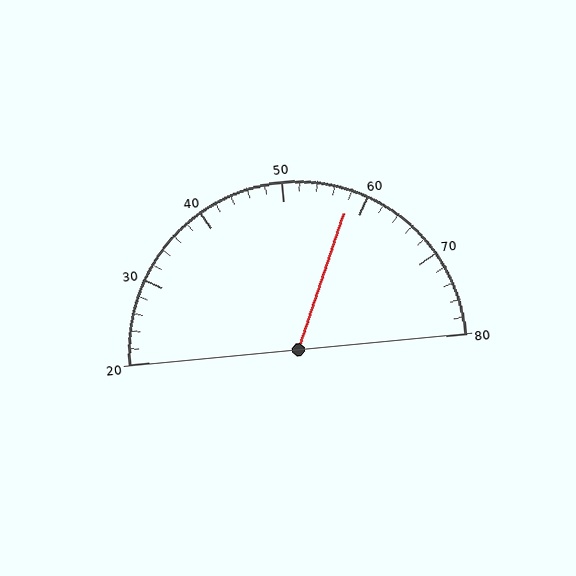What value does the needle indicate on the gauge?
The needle indicates approximately 58.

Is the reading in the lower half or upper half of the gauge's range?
The reading is in the upper half of the range (20 to 80).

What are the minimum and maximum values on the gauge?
The gauge ranges from 20 to 80.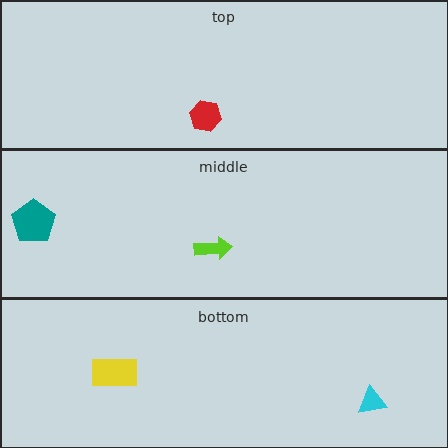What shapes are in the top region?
The red hexagon.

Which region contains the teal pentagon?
The middle region.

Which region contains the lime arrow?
The middle region.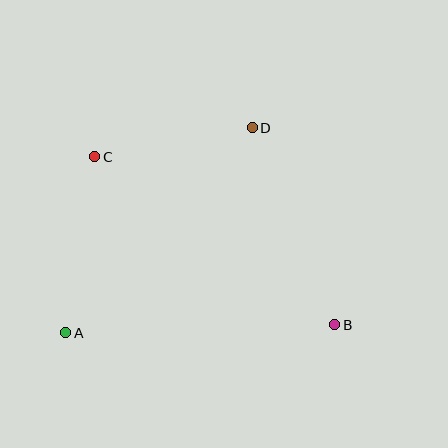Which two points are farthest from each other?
Points B and C are farthest from each other.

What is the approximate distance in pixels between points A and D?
The distance between A and D is approximately 277 pixels.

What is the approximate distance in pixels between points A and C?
The distance between A and C is approximately 178 pixels.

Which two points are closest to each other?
Points C and D are closest to each other.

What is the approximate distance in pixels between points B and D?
The distance between B and D is approximately 214 pixels.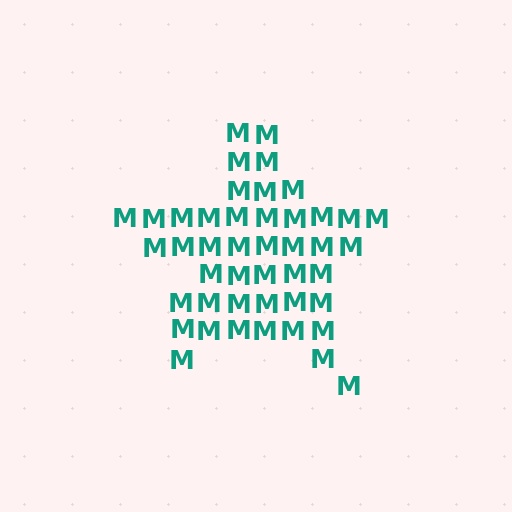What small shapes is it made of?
It is made of small letter M's.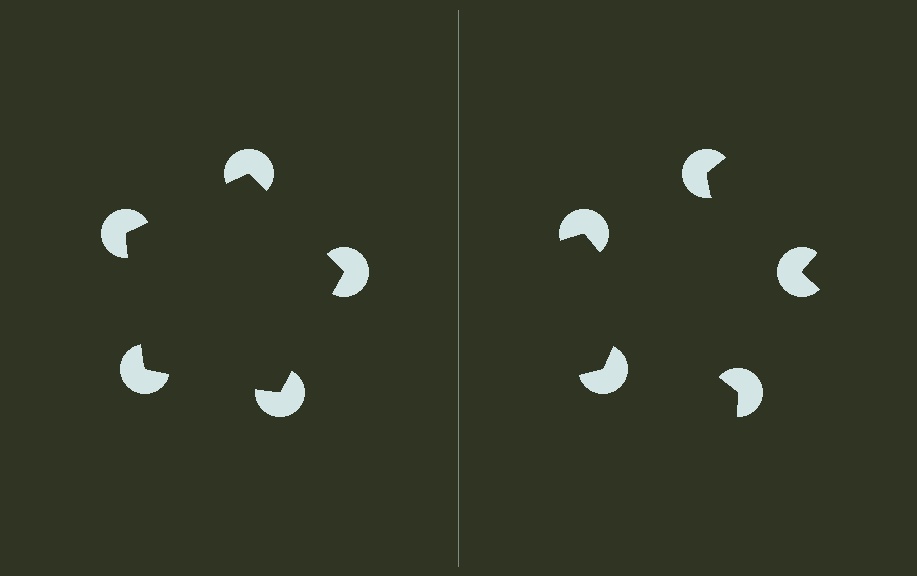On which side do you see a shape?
An illusory pentagon appears on the left side. On the right side the wedge cuts are rotated, so no coherent shape forms.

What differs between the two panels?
The pac-man discs are positioned identically on both sides; only the wedge orientations differ. On the left they align to a pentagon; on the right they are misaligned.